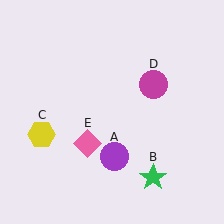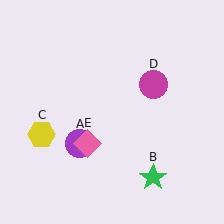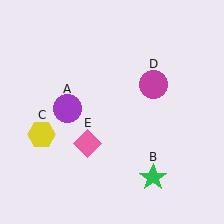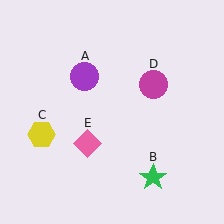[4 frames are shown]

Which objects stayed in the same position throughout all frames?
Green star (object B) and yellow hexagon (object C) and magenta circle (object D) and pink diamond (object E) remained stationary.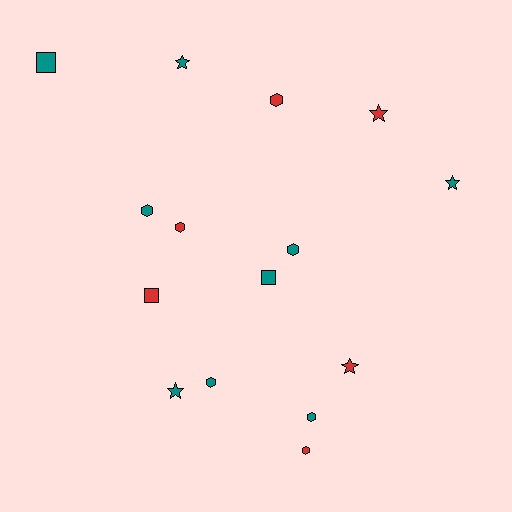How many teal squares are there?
There are 2 teal squares.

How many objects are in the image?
There are 15 objects.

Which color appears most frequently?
Teal, with 9 objects.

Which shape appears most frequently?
Hexagon, with 7 objects.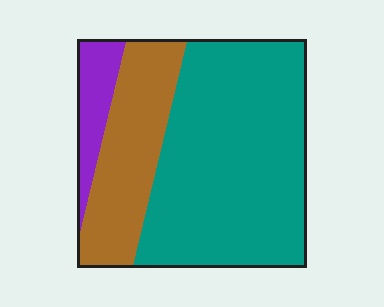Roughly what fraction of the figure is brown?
Brown takes up between a quarter and a half of the figure.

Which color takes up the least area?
Purple, at roughly 10%.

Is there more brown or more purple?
Brown.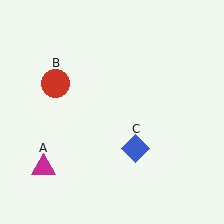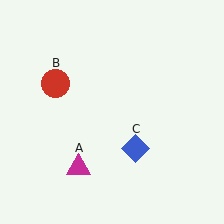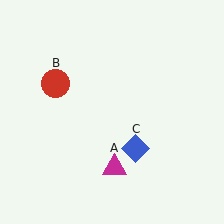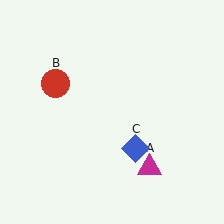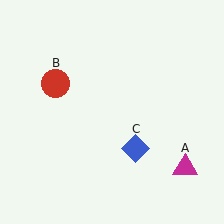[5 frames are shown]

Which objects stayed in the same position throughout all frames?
Red circle (object B) and blue diamond (object C) remained stationary.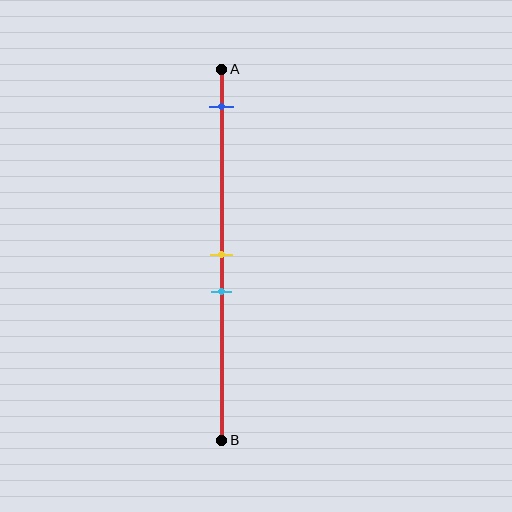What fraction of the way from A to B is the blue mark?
The blue mark is approximately 10% (0.1) of the way from A to B.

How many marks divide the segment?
There are 3 marks dividing the segment.